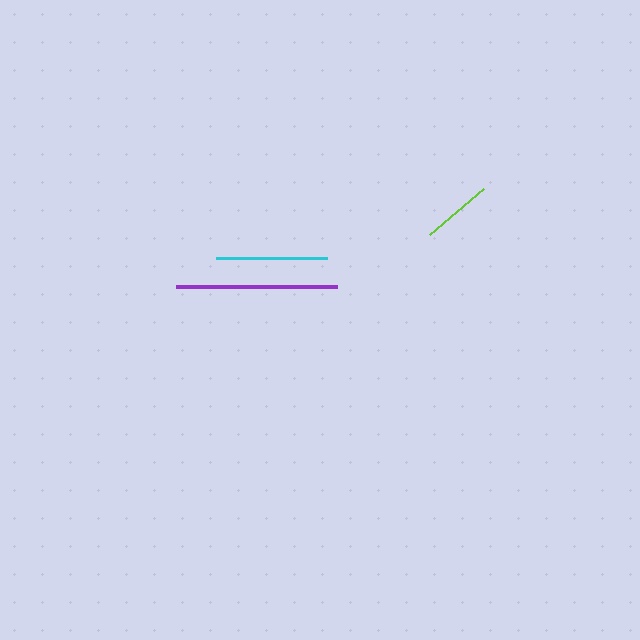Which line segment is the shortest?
The lime line is the shortest at approximately 71 pixels.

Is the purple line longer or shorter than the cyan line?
The purple line is longer than the cyan line.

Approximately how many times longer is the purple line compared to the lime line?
The purple line is approximately 2.3 times the length of the lime line.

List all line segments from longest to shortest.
From longest to shortest: purple, cyan, lime.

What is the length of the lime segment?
The lime segment is approximately 71 pixels long.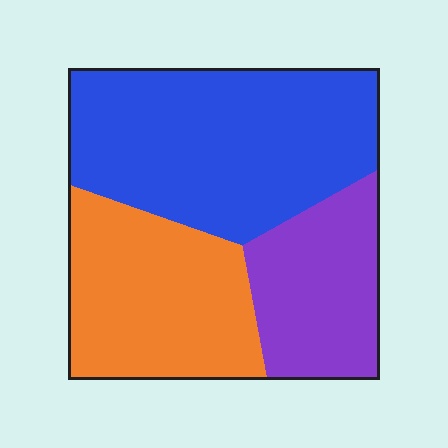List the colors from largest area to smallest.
From largest to smallest: blue, orange, purple.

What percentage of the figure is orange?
Orange covers 31% of the figure.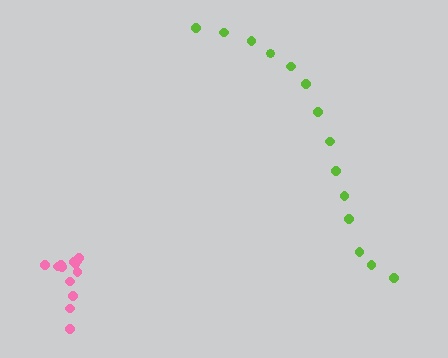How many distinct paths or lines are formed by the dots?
There are 2 distinct paths.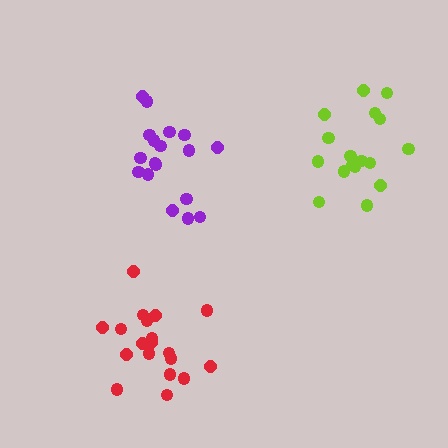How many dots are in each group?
Group 1: 19 dots, Group 2: 17 dots, Group 3: 18 dots (54 total).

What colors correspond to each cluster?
The clusters are colored: red, lime, purple.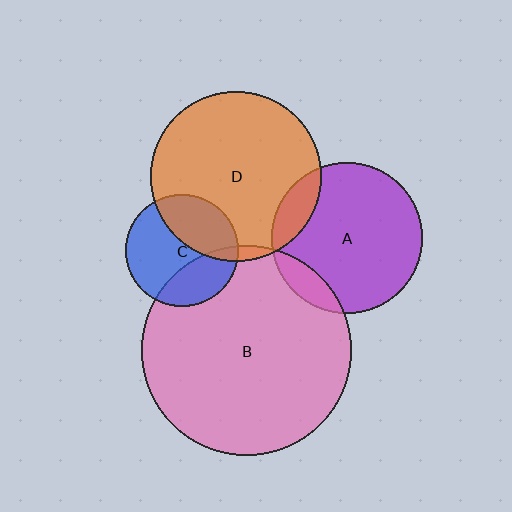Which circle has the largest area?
Circle B (pink).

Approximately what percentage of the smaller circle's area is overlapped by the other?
Approximately 10%.